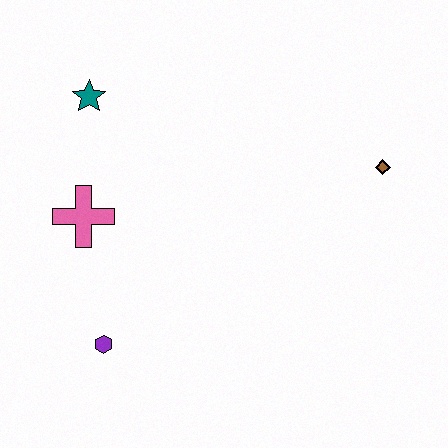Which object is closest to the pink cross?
The teal star is closest to the pink cross.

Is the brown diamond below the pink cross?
No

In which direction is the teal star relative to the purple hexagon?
The teal star is above the purple hexagon.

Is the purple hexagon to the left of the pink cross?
No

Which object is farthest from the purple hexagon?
The brown diamond is farthest from the purple hexagon.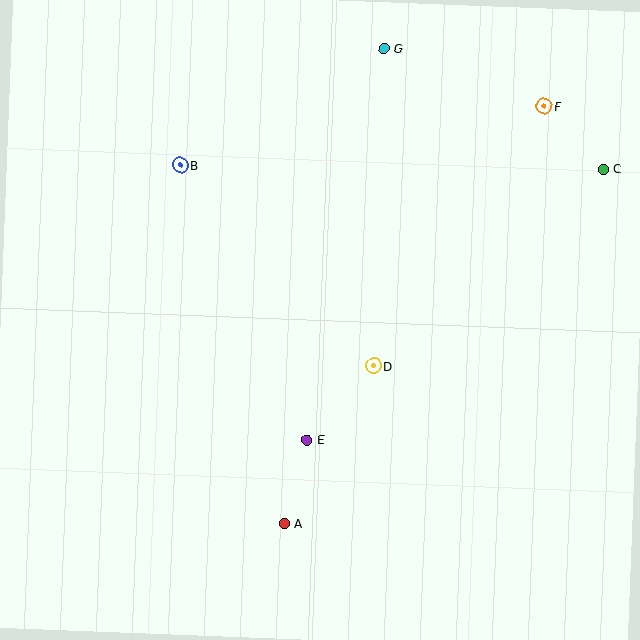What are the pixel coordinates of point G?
Point G is at (384, 49).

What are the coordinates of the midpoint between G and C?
The midpoint between G and C is at (493, 109).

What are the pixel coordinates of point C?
Point C is at (603, 169).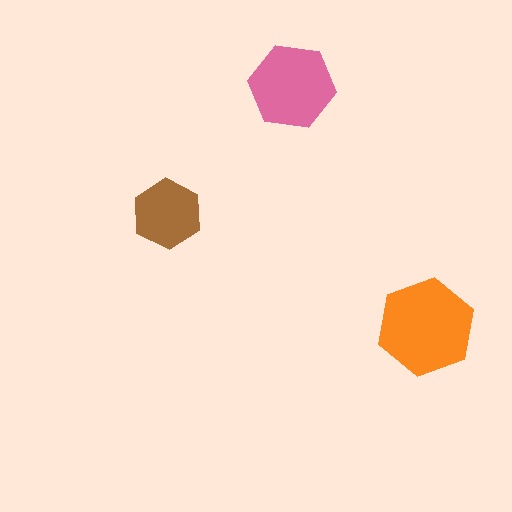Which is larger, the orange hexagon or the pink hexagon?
The orange one.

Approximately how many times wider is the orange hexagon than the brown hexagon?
About 1.5 times wider.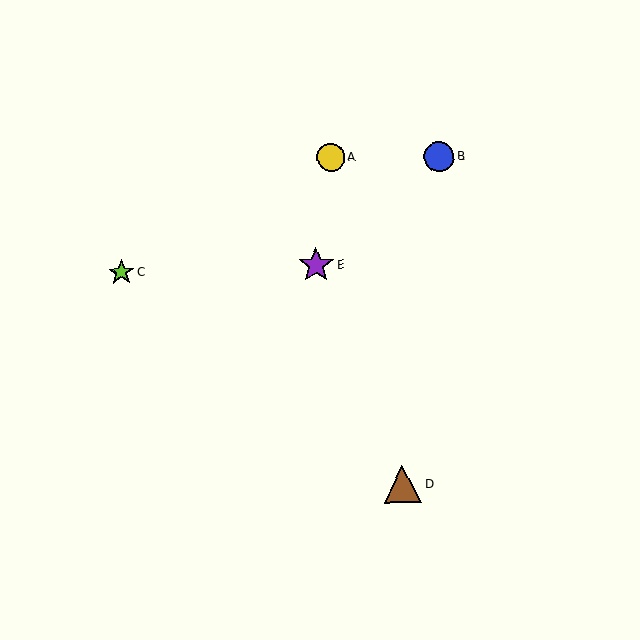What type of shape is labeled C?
Shape C is a lime star.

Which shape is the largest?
The brown triangle (labeled D) is the largest.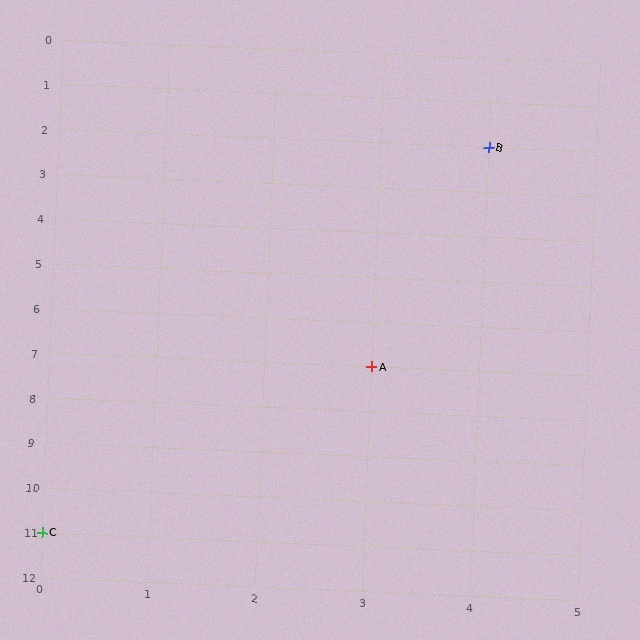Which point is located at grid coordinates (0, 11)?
Point C is at (0, 11).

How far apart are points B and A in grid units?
Points B and A are 1 column and 5 rows apart (about 5.1 grid units diagonally).